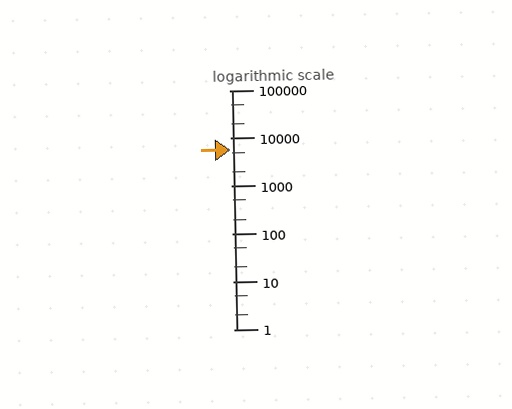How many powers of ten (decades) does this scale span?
The scale spans 5 decades, from 1 to 100000.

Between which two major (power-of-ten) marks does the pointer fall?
The pointer is between 1000 and 10000.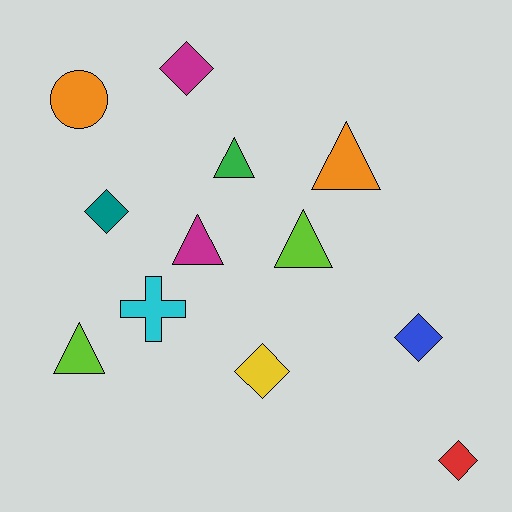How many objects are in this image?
There are 12 objects.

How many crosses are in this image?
There is 1 cross.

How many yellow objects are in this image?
There is 1 yellow object.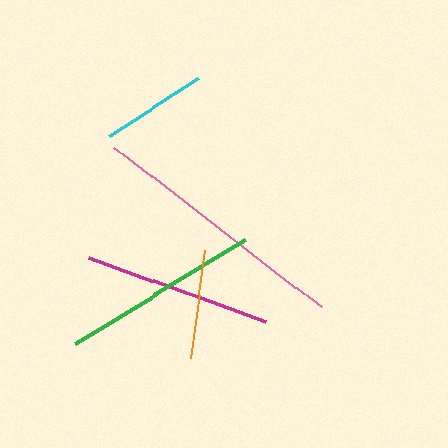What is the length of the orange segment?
The orange segment is approximately 109 pixels long.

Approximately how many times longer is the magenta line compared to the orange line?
The magenta line is approximately 1.7 times the length of the orange line.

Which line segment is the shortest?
The cyan line is the shortest at approximately 106 pixels.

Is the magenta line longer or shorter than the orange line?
The magenta line is longer than the orange line.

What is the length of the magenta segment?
The magenta segment is approximately 187 pixels long.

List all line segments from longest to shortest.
From longest to shortest: pink, green, magenta, orange, cyan.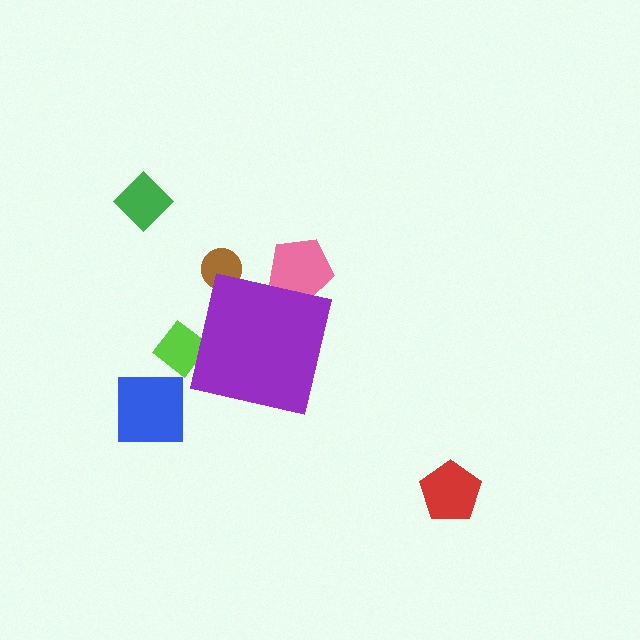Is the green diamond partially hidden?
No, the green diamond is fully visible.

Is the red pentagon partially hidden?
No, the red pentagon is fully visible.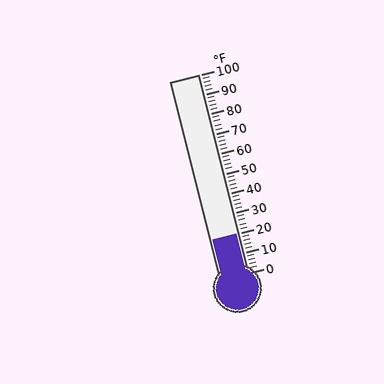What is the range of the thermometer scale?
The thermometer scale ranges from 0°F to 100°F.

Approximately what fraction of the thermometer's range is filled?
The thermometer is filled to approximately 20% of its range.